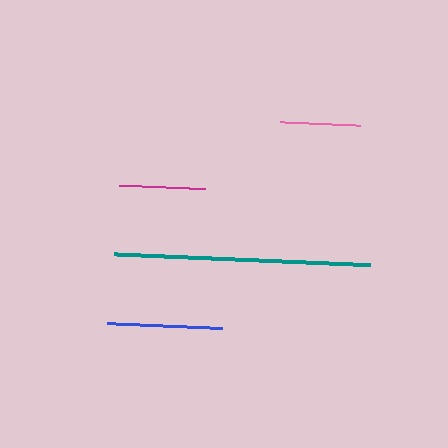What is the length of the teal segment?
The teal segment is approximately 257 pixels long.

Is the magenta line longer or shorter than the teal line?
The teal line is longer than the magenta line.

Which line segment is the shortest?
The pink line is the shortest at approximately 80 pixels.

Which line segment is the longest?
The teal line is the longest at approximately 257 pixels.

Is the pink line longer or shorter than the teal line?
The teal line is longer than the pink line.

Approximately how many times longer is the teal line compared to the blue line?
The teal line is approximately 2.2 times the length of the blue line.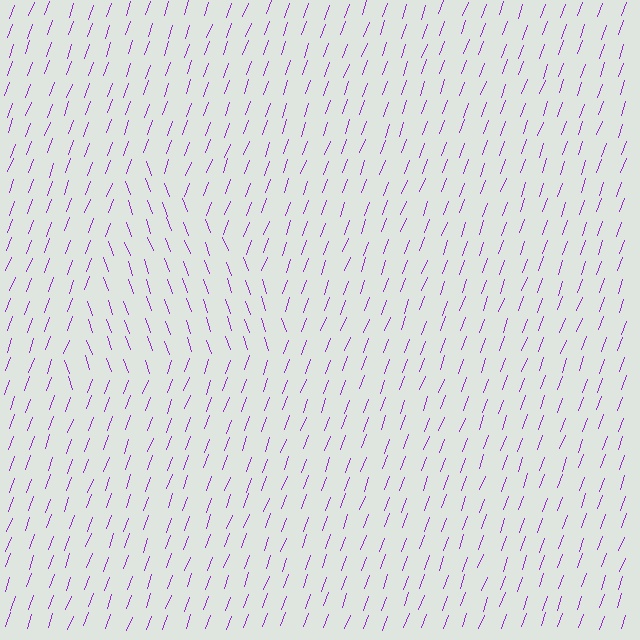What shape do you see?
I see a triangle.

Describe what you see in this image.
The image is filled with small purple line segments. A triangle region in the image has lines oriented differently from the surrounding lines, creating a visible texture boundary.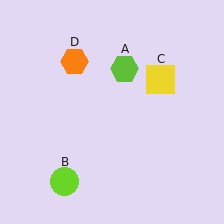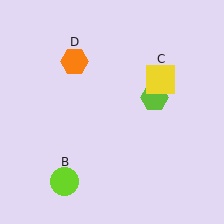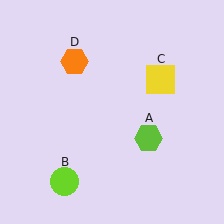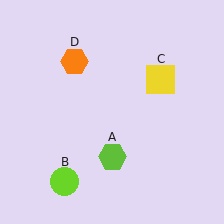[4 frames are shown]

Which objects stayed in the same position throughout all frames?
Lime circle (object B) and yellow square (object C) and orange hexagon (object D) remained stationary.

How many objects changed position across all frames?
1 object changed position: lime hexagon (object A).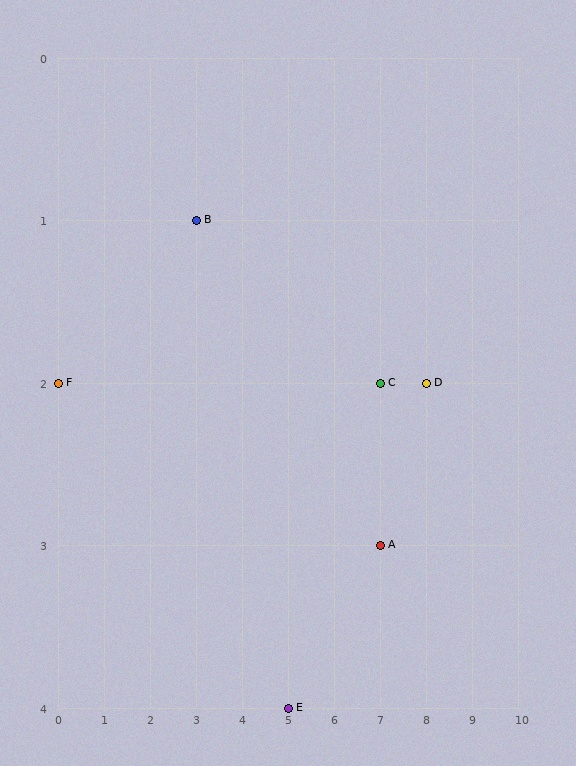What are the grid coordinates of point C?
Point C is at grid coordinates (7, 2).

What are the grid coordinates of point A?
Point A is at grid coordinates (7, 3).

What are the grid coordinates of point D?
Point D is at grid coordinates (8, 2).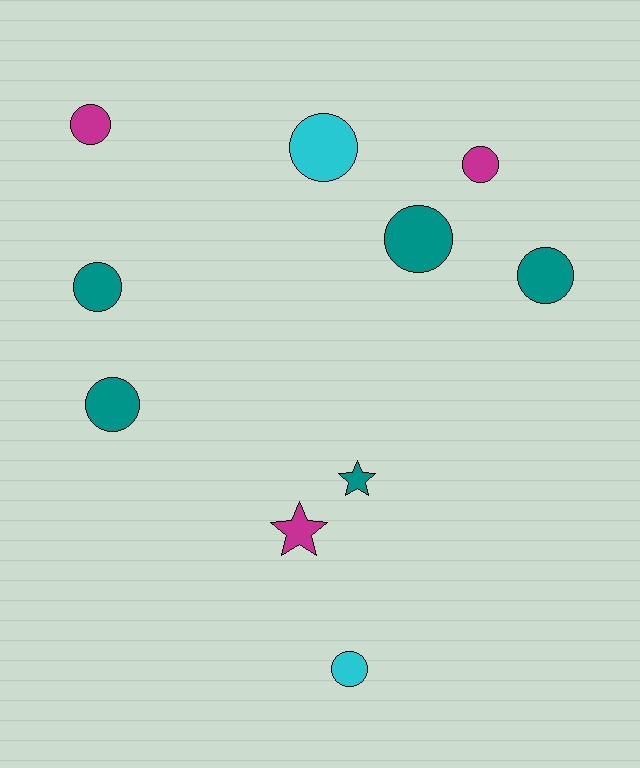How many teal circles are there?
There are 4 teal circles.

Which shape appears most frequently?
Circle, with 8 objects.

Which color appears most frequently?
Teal, with 5 objects.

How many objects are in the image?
There are 10 objects.